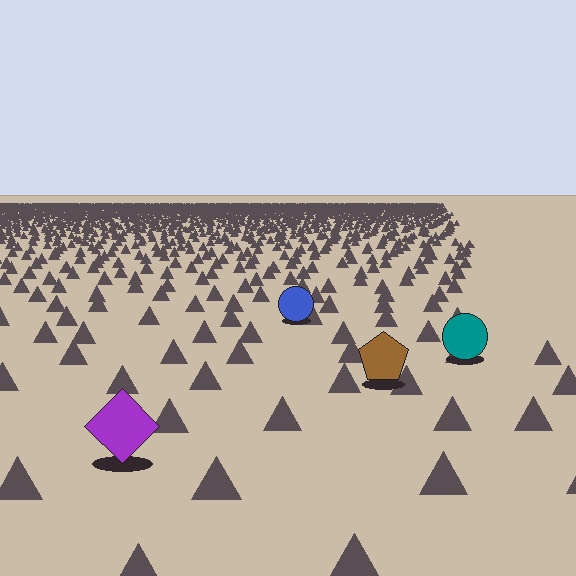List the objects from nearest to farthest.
From nearest to farthest: the purple diamond, the brown pentagon, the teal circle, the blue circle.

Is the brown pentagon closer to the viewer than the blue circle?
Yes. The brown pentagon is closer — you can tell from the texture gradient: the ground texture is coarser near it.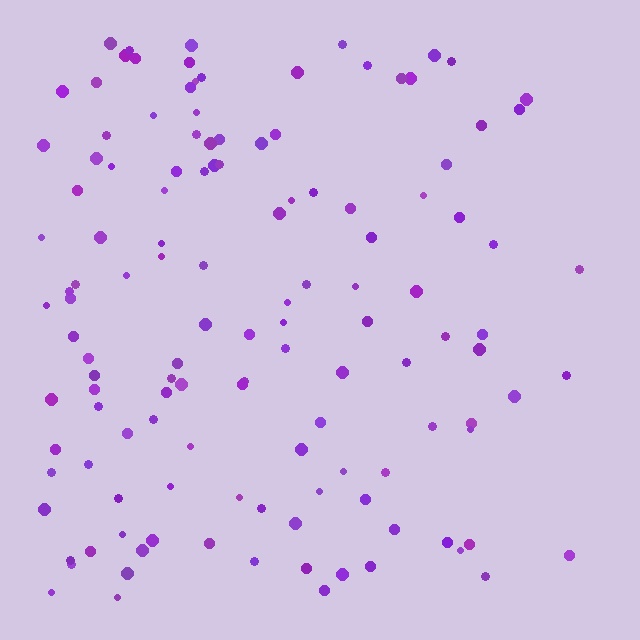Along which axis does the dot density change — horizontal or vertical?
Horizontal.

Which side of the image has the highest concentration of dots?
The left.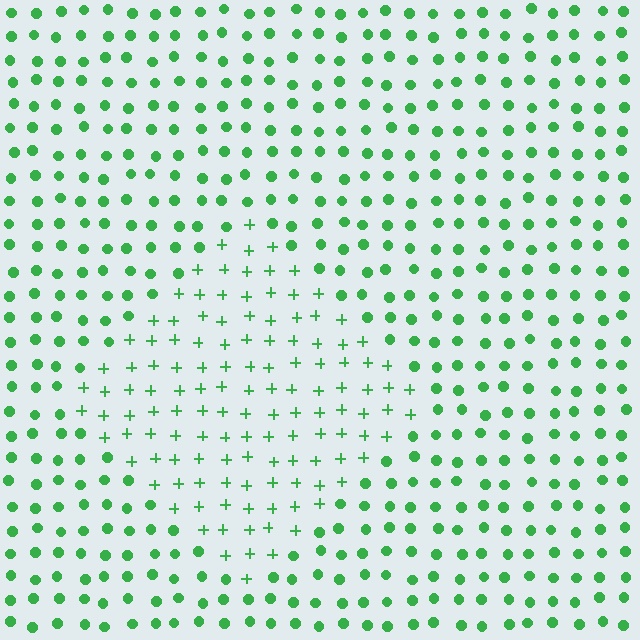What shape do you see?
I see a diamond.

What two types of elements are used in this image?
The image uses plus signs inside the diamond region and circles outside it.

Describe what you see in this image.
The image is filled with small green elements arranged in a uniform grid. A diamond-shaped region contains plus signs, while the surrounding area contains circles. The boundary is defined purely by the change in element shape.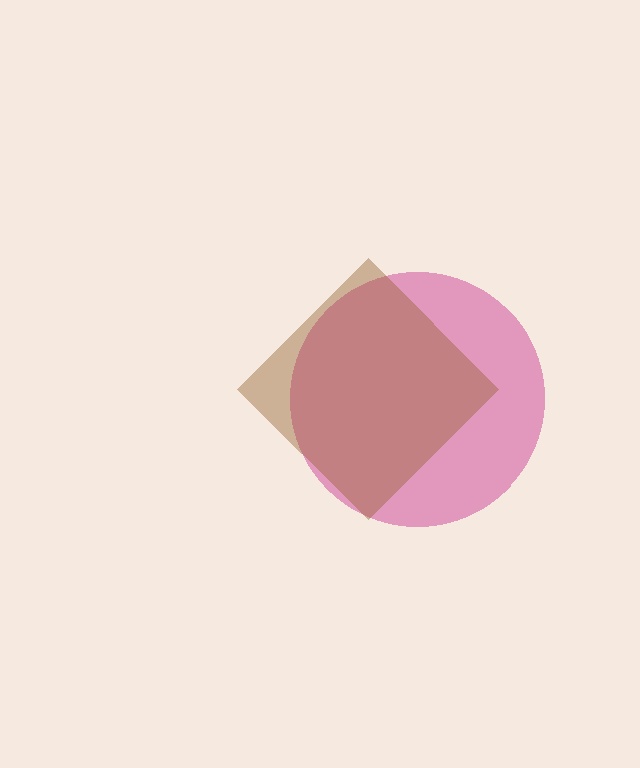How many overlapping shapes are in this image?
There are 2 overlapping shapes in the image.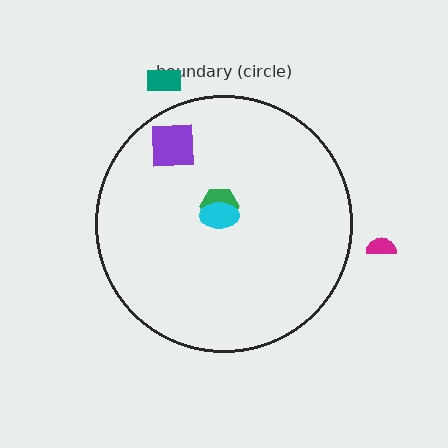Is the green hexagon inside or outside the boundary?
Inside.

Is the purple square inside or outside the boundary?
Inside.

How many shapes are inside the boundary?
3 inside, 2 outside.